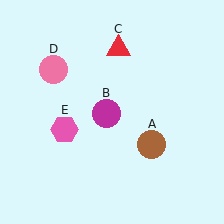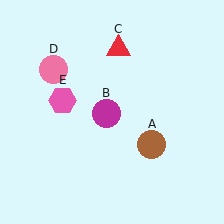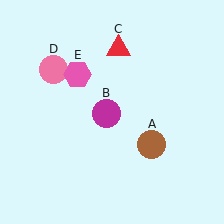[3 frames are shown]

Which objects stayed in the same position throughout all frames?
Brown circle (object A) and magenta circle (object B) and red triangle (object C) and pink circle (object D) remained stationary.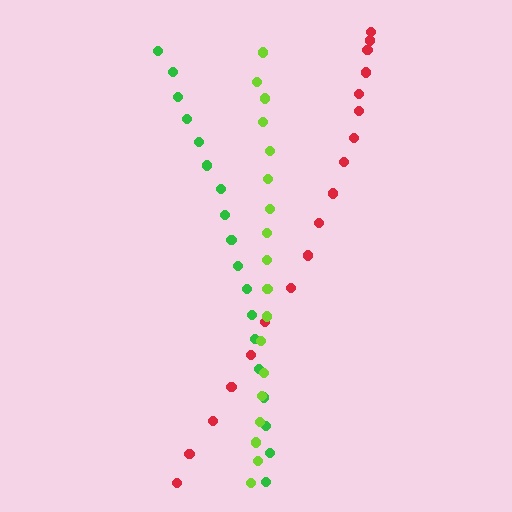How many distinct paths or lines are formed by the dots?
There are 3 distinct paths.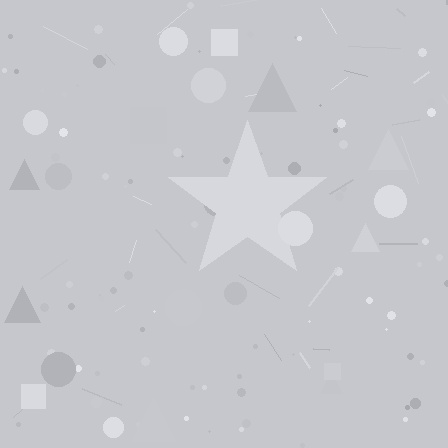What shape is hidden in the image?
A star is hidden in the image.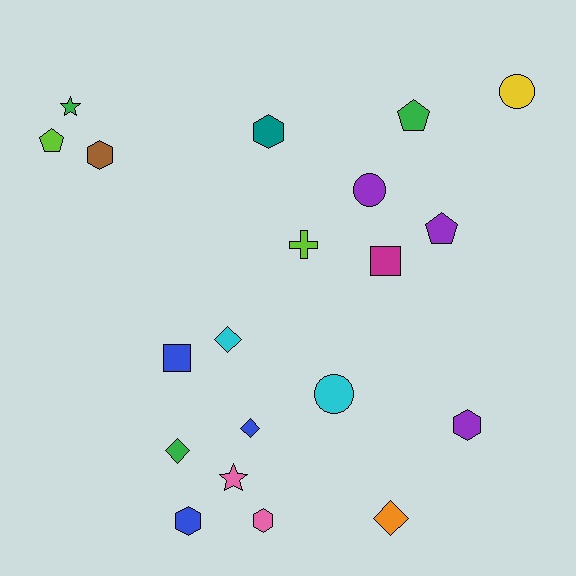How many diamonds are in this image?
There are 4 diamonds.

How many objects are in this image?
There are 20 objects.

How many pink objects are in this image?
There are 2 pink objects.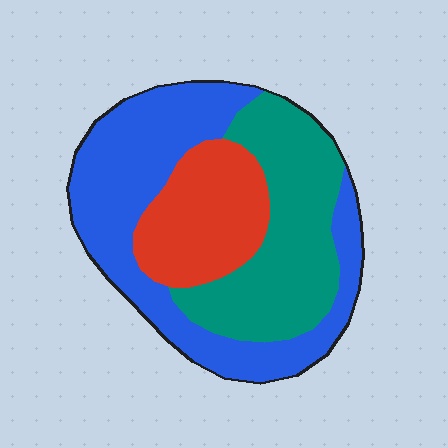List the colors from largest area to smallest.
From largest to smallest: blue, teal, red.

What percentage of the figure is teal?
Teal covers 34% of the figure.